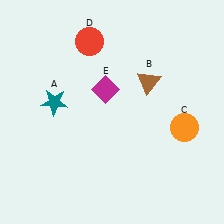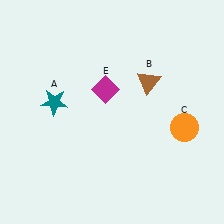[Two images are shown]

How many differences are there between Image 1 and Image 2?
There is 1 difference between the two images.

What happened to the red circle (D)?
The red circle (D) was removed in Image 2. It was in the top-left area of Image 1.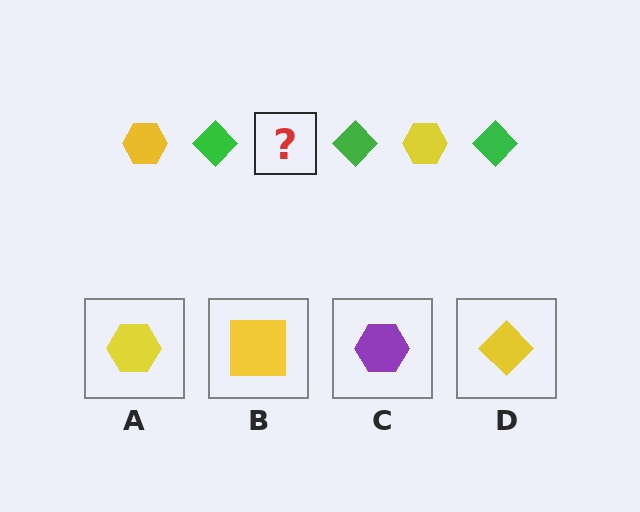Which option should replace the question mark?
Option A.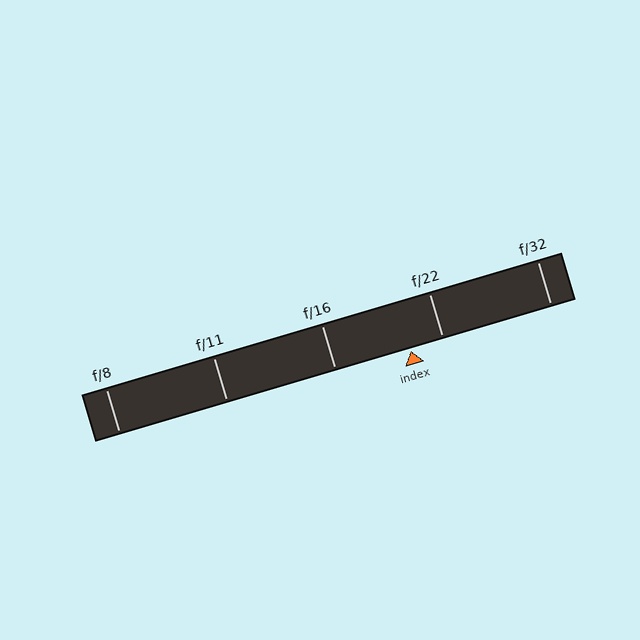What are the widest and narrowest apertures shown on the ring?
The widest aperture shown is f/8 and the narrowest is f/32.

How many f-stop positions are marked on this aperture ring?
There are 5 f-stop positions marked.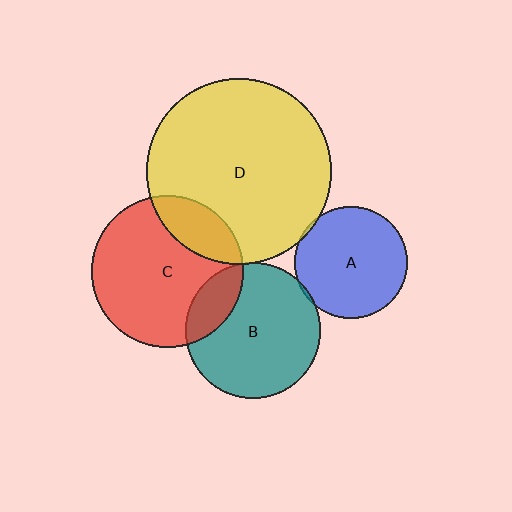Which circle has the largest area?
Circle D (yellow).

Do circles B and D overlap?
Yes.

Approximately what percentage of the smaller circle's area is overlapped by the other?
Approximately 5%.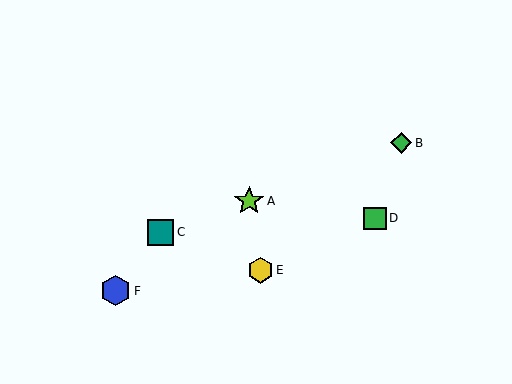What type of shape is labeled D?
Shape D is a green square.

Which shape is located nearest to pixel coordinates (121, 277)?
The blue hexagon (labeled F) at (116, 291) is nearest to that location.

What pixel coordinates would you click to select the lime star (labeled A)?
Click at (249, 201) to select the lime star A.